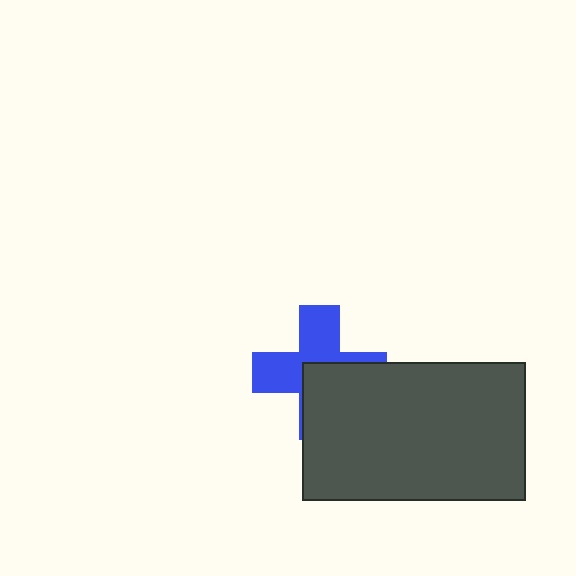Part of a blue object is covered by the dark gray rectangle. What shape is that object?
It is a cross.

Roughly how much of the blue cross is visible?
About half of it is visible (roughly 52%).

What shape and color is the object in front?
The object in front is a dark gray rectangle.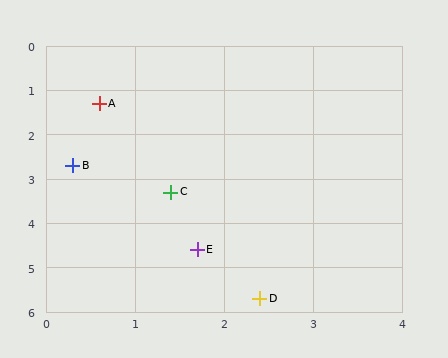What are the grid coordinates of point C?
Point C is at approximately (1.4, 3.3).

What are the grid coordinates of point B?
Point B is at approximately (0.3, 2.7).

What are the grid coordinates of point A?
Point A is at approximately (0.6, 1.3).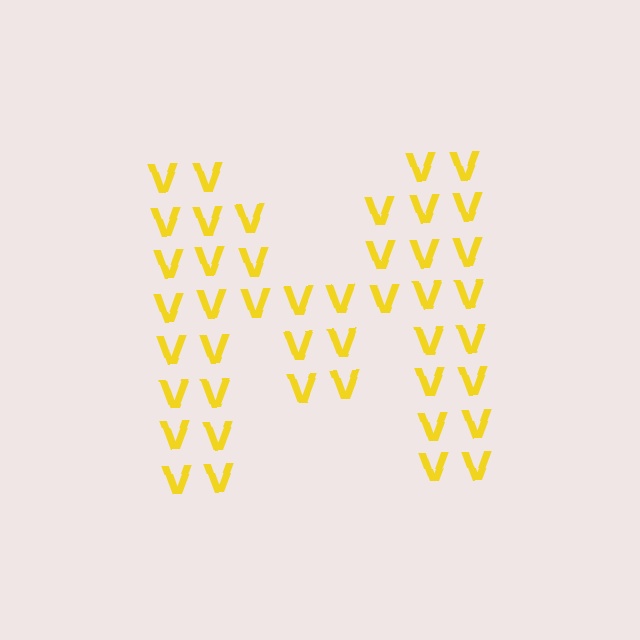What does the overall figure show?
The overall figure shows the letter M.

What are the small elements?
The small elements are letter V's.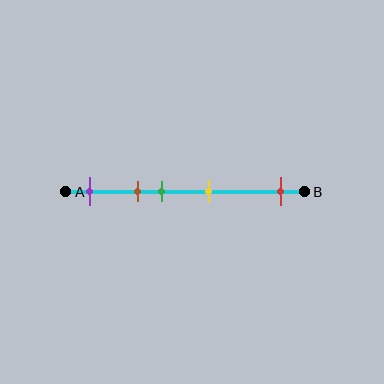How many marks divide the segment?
There are 5 marks dividing the segment.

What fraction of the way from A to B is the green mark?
The green mark is approximately 40% (0.4) of the way from A to B.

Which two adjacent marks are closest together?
The brown and green marks are the closest adjacent pair.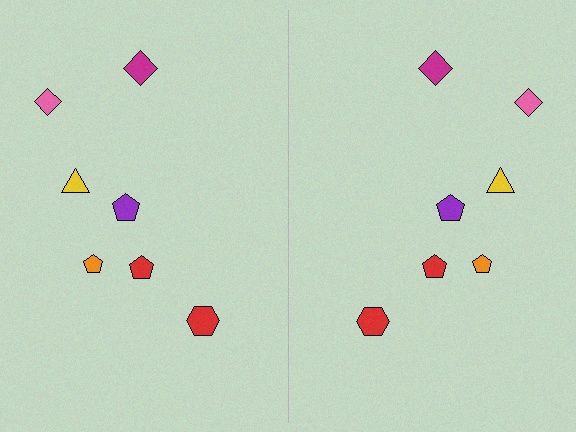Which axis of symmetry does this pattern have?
The pattern has a vertical axis of symmetry running through the center of the image.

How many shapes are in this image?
There are 14 shapes in this image.